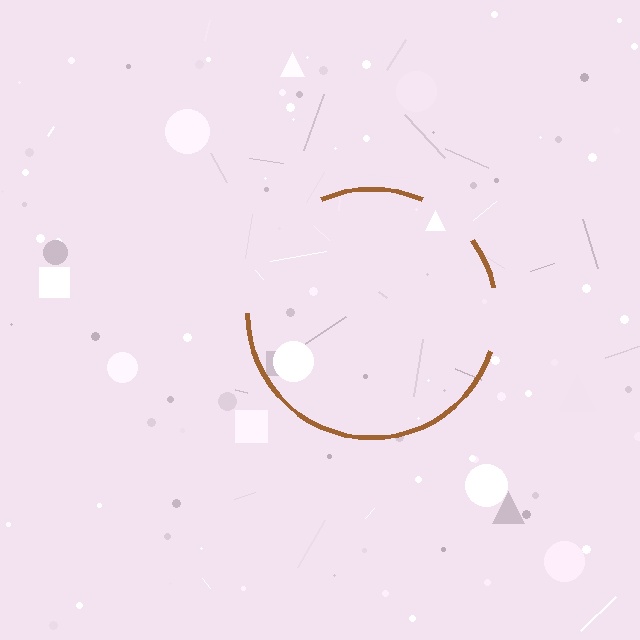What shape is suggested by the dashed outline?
The dashed outline suggests a circle.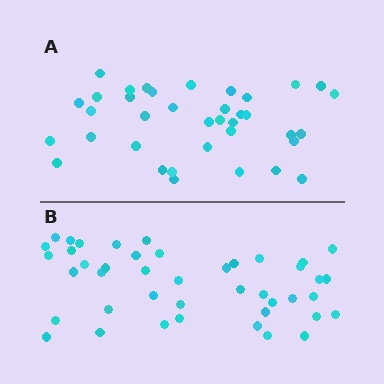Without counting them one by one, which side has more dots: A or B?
Region B (the bottom region) has more dots.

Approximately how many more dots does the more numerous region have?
Region B has about 6 more dots than region A.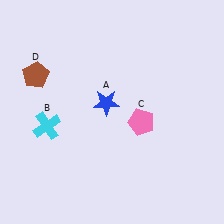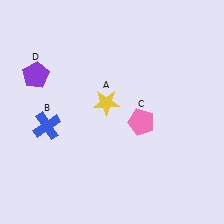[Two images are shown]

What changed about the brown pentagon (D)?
In Image 1, D is brown. In Image 2, it changed to purple.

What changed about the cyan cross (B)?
In Image 1, B is cyan. In Image 2, it changed to blue.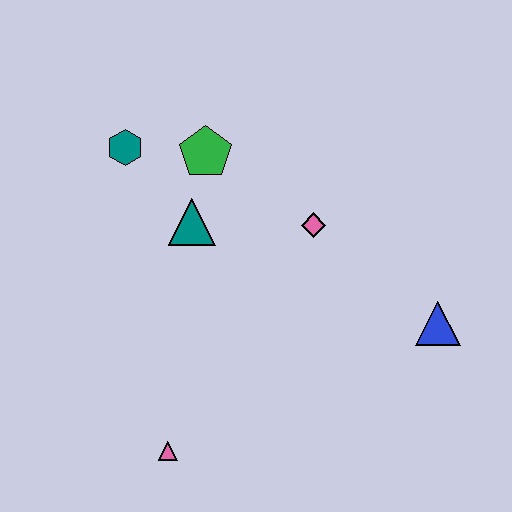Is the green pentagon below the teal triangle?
No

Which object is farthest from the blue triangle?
The teal hexagon is farthest from the blue triangle.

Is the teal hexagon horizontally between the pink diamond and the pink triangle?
No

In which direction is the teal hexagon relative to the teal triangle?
The teal hexagon is above the teal triangle.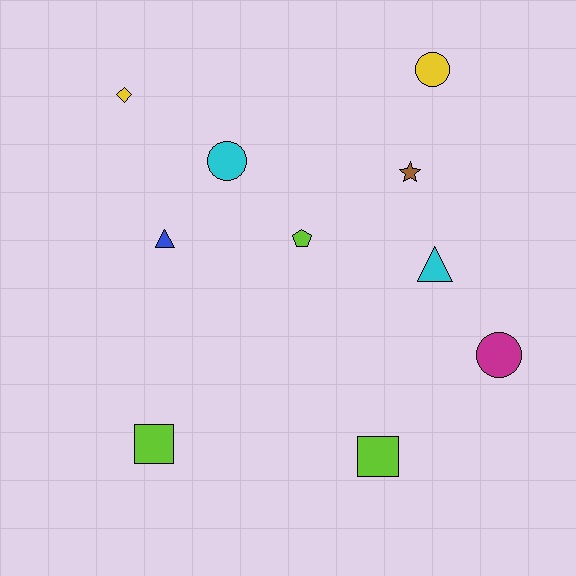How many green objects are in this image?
There are no green objects.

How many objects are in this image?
There are 10 objects.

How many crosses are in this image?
There are no crosses.